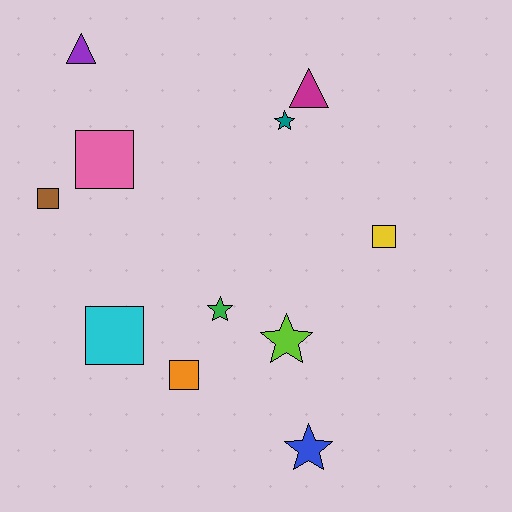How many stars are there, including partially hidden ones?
There are 4 stars.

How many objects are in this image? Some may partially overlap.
There are 11 objects.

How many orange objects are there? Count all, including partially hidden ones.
There is 1 orange object.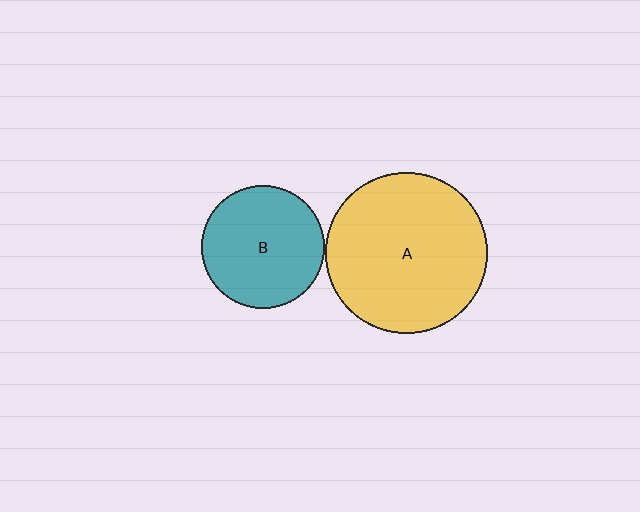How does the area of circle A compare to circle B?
Approximately 1.7 times.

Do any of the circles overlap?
No, none of the circles overlap.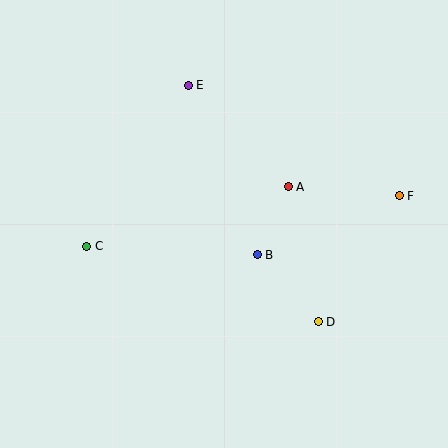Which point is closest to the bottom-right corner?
Point D is closest to the bottom-right corner.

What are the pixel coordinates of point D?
Point D is at (318, 322).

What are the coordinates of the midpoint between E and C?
The midpoint between E and C is at (137, 166).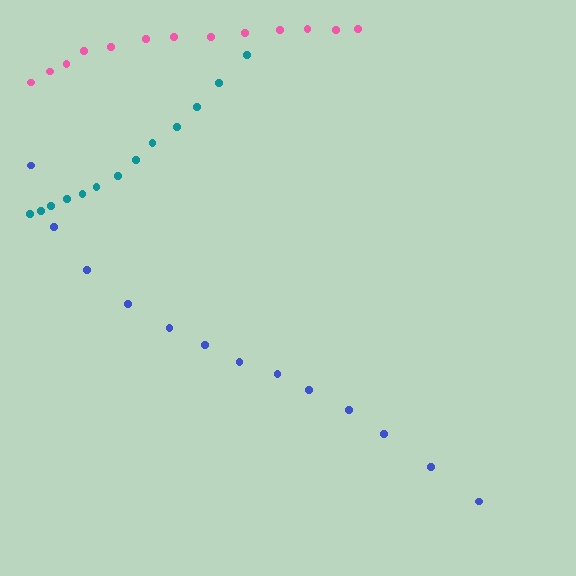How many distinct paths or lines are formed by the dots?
There are 3 distinct paths.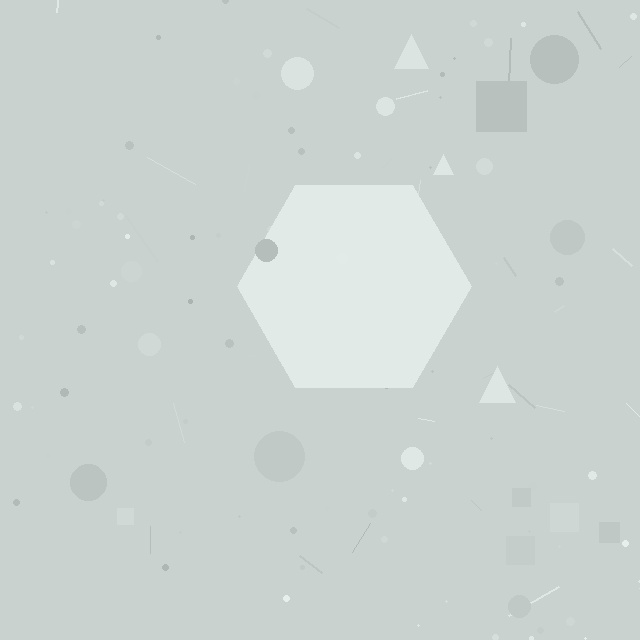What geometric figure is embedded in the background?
A hexagon is embedded in the background.